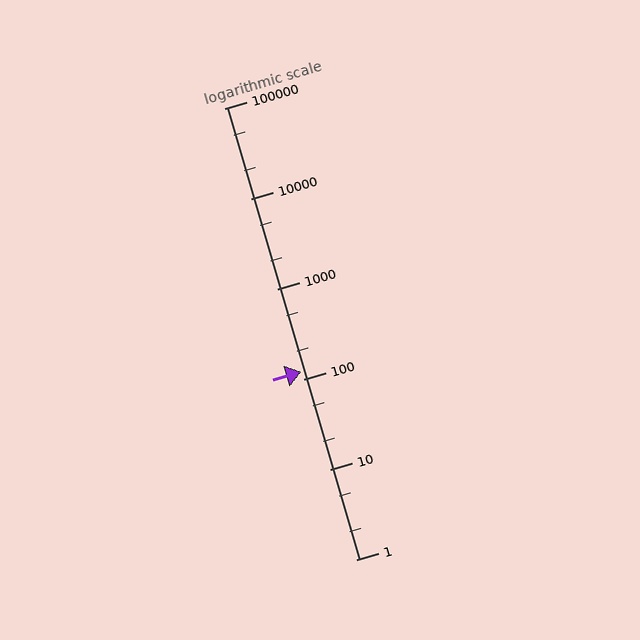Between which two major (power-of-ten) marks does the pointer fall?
The pointer is between 100 and 1000.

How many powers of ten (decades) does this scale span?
The scale spans 5 decades, from 1 to 100000.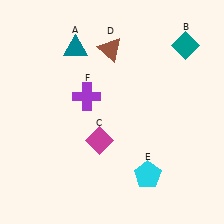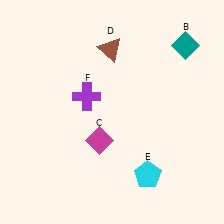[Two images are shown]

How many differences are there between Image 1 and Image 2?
There is 1 difference between the two images.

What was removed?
The teal triangle (A) was removed in Image 2.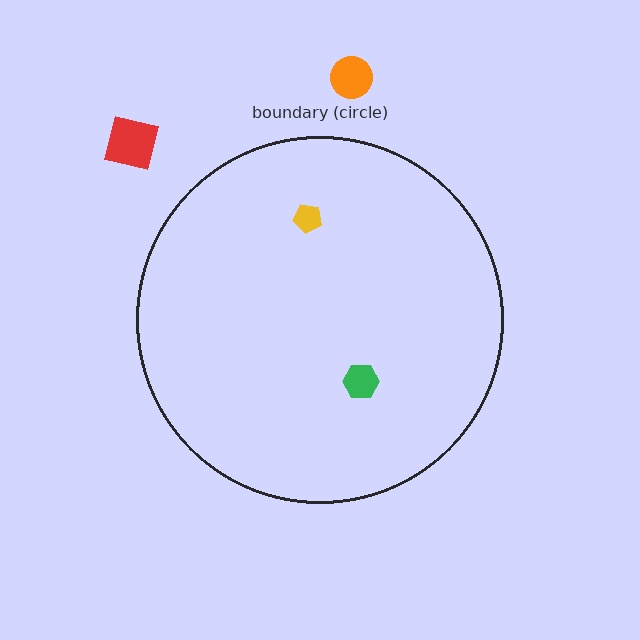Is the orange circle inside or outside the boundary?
Outside.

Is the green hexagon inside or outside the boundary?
Inside.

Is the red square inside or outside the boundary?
Outside.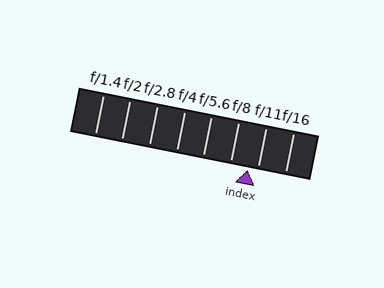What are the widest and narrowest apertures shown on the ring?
The widest aperture shown is f/1.4 and the narrowest is f/16.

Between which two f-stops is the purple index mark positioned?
The index mark is between f/8 and f/11.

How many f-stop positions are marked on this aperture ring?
There are 8 f-stop positions marked.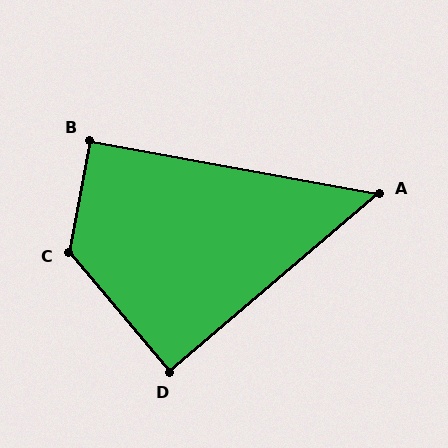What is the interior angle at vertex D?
Approximately 90 degrees (approximately right).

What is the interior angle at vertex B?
Approximately 90 degrees (approximately right).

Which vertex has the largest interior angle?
C, at approximately 129 degrees.